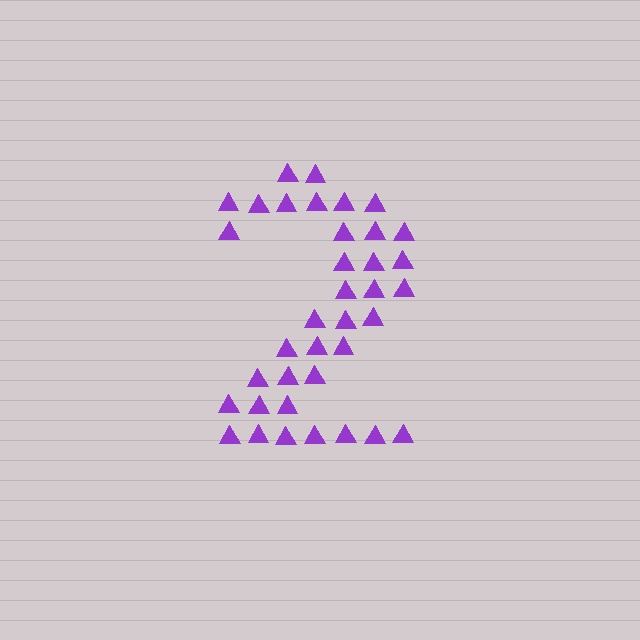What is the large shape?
The large shape is the digit 2.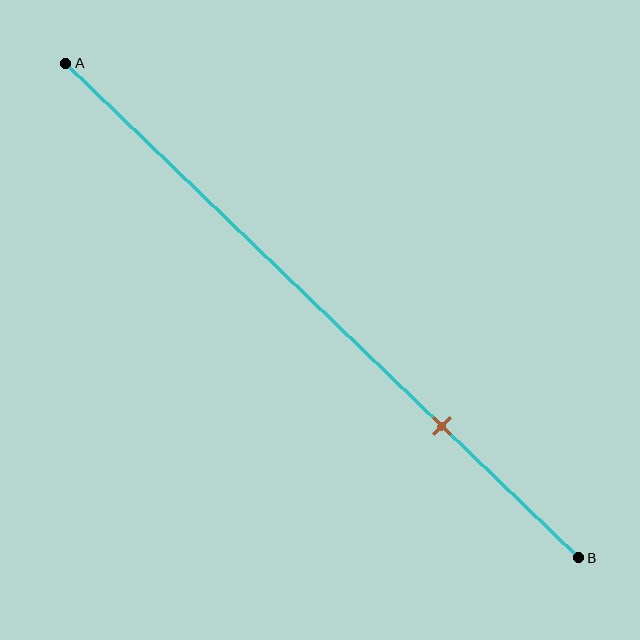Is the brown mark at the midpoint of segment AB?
No, the mark is at about 75% from A, not at the 50% midpoint.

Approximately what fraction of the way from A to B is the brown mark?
The brown mark is approximately 75% of the way from A to B.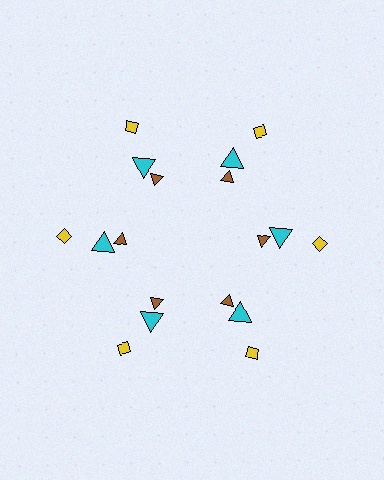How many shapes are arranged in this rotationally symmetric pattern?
There are 18 shapes, arranged in 6 groups of 3.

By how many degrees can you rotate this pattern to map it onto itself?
The pattern maps onto itself every 60 degrees of rotation.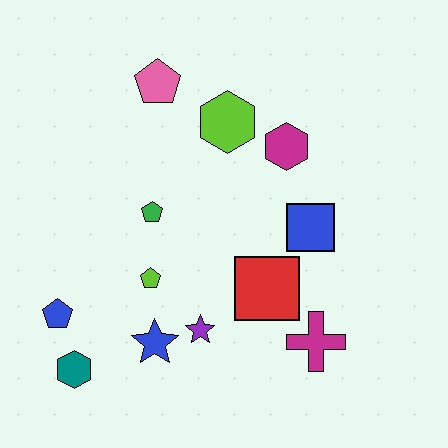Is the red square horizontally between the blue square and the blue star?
Yes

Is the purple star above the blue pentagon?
No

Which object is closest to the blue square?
The red square is closest to the blue square.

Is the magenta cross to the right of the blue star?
Yes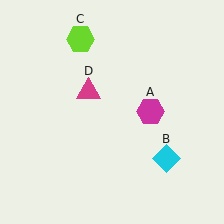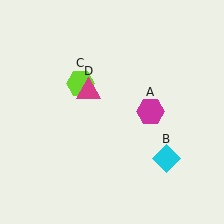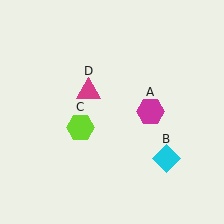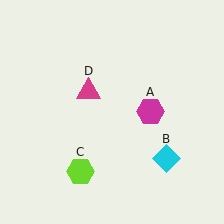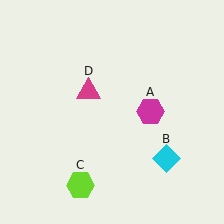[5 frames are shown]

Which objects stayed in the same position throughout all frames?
Magenta hexagon (object A) and cyan diamond (object B) and magenta triangle (object D) remained stationary.